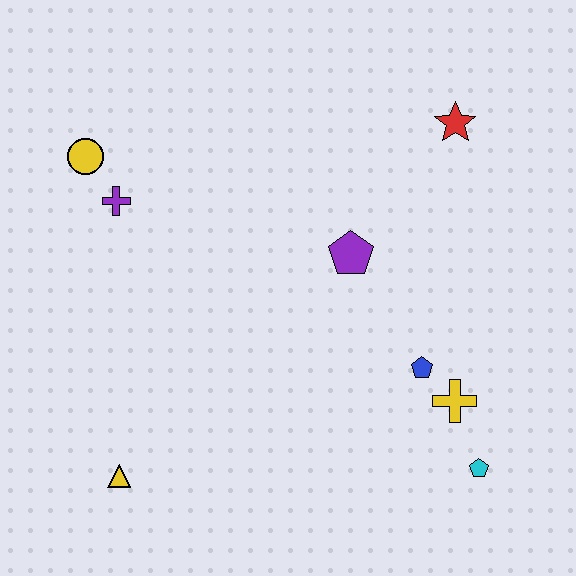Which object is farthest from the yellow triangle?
The red star is farthest from the yellow triangle.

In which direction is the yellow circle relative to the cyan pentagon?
The yellow circle is to the left of the cyan pentagon.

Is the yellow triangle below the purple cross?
Yes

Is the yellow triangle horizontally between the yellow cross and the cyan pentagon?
No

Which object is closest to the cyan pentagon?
The yellow cross is closest to the cyan pentagon.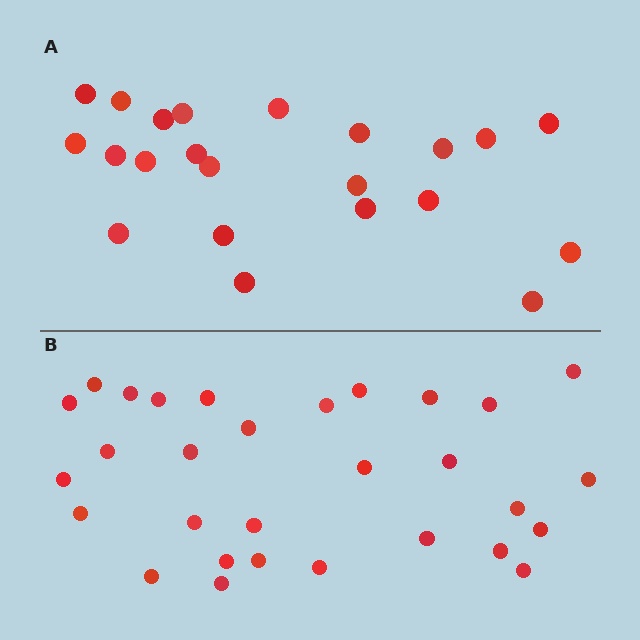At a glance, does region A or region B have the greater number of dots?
Region B (the bottom region) has more dots.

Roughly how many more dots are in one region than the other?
Region B has roughly 8 or so more dots than region A.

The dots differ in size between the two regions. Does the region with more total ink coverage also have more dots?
No. Region A has more total ink coverage because its dots are larger, but region B actually contains more individual dots. Total area can be misleading — the number of items is what matters here.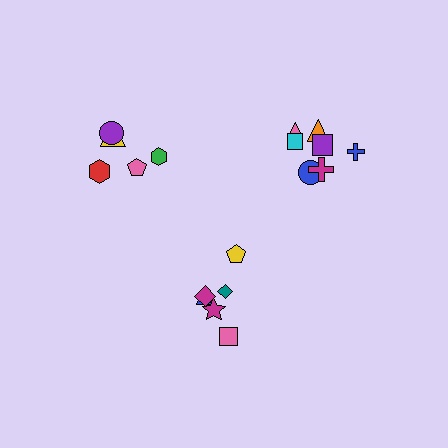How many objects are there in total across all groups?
There are 18 objects.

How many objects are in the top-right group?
There are 7 objects.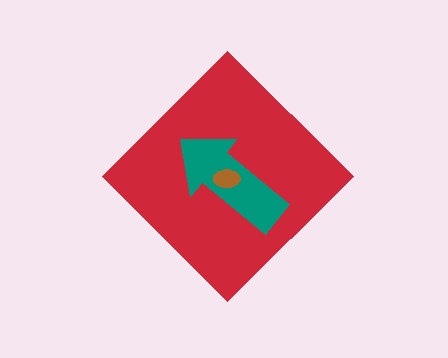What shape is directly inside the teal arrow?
The brown ellipse.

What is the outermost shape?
The red diamond.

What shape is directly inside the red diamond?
The teal arrow.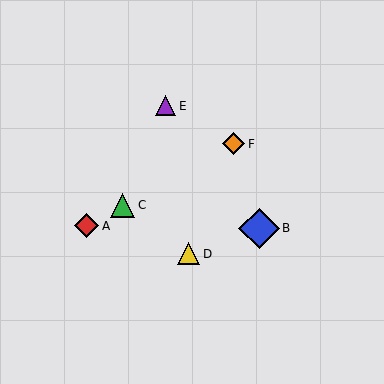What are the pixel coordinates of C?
Object C is at (123, 206).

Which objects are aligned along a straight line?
Objects A, C, F are aligned along a straight line.